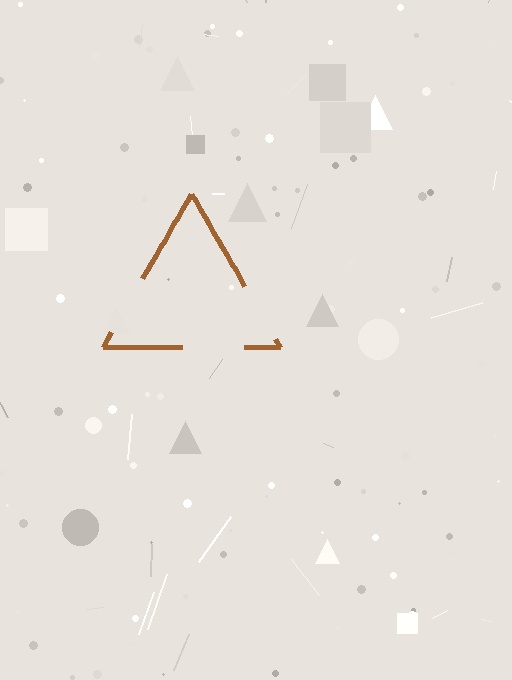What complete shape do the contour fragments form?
The contour fragments form a triangle.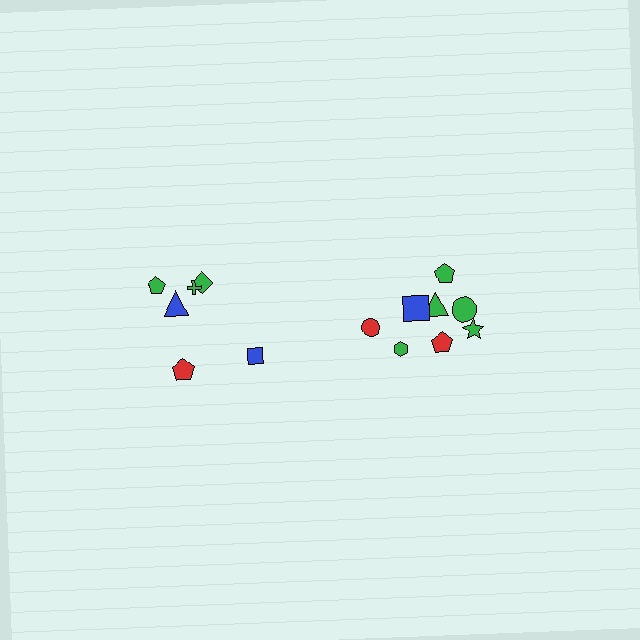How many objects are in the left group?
There are 6 objects.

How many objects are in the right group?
There are 8 objects.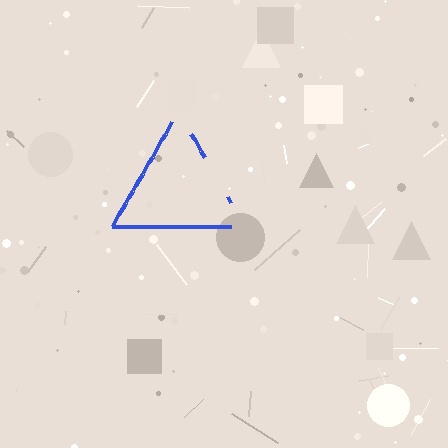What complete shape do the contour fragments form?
The contour fragments form a triangle.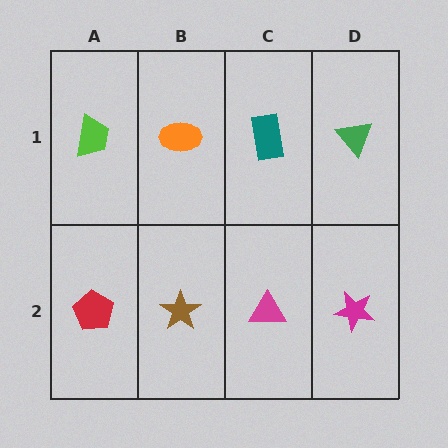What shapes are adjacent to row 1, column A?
A red pentagon (row 2, column A), an orange ellipse (row 1, column B).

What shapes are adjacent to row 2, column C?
A teal rectangle (row 1, column C), a brown star (row 2, column B), a magenta star (row 2, column D).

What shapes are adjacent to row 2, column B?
An orange ellipse (row 1, column B), a red pentagon (row 2, column A), a magenta triangle (row 2, column C).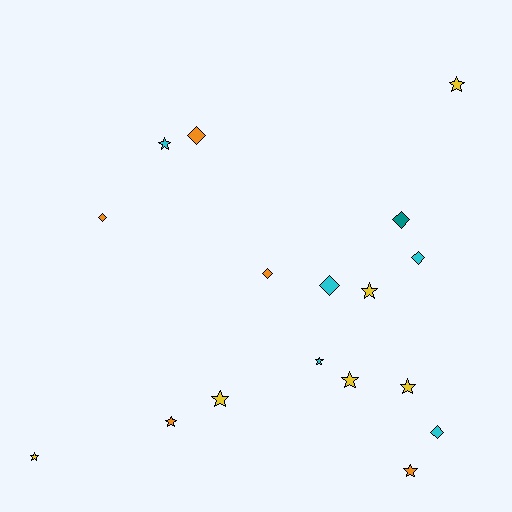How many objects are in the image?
There are 17 objects.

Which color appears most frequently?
Yellow, with 6 objects.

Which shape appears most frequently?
Star, with 10 objects.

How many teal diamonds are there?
There is 1 teal diamond.